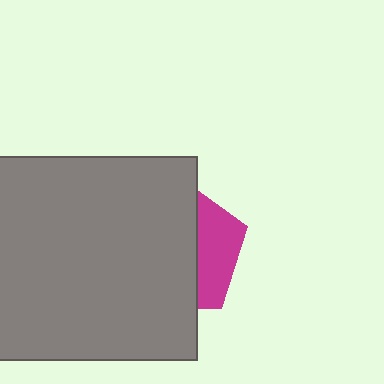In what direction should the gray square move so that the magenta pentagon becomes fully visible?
The gray square should move left. That is the shortest direction to clear the overlap and leave the magenta pentagon fully visible.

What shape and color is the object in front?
The object in front is a gray square.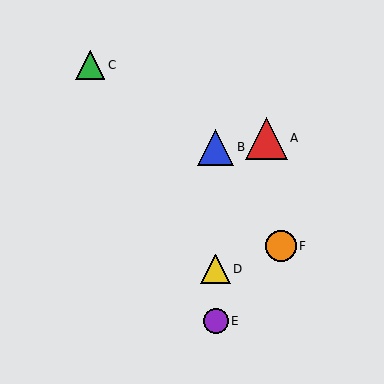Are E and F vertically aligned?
No, E is at x≈216 and F is at x≈281.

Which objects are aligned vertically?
Objects B, D, E are aligned vertically.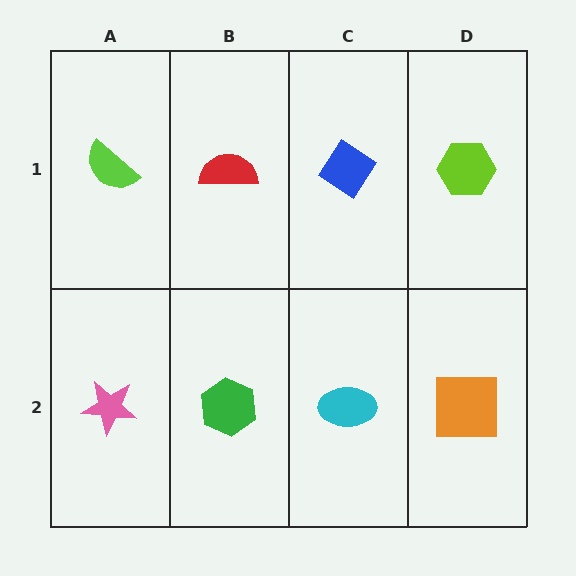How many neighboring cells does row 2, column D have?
2.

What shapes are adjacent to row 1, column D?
An orange square (row 2, column D), a blue diamond (row 1, column C).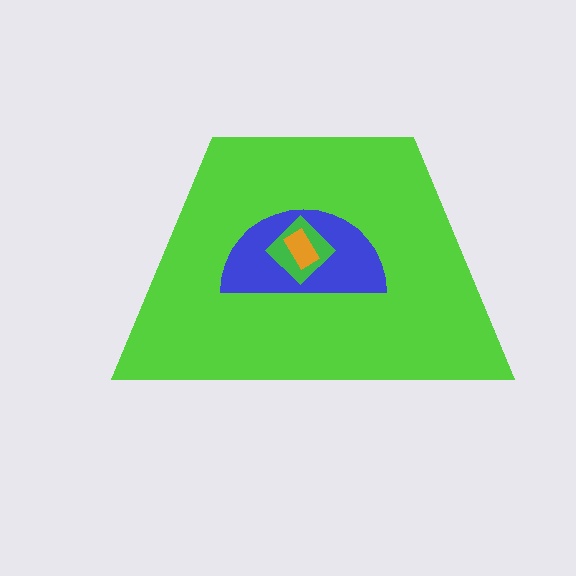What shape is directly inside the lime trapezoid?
The blue semicircle.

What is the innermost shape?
The orange rectangle.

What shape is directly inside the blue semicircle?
The green diamond.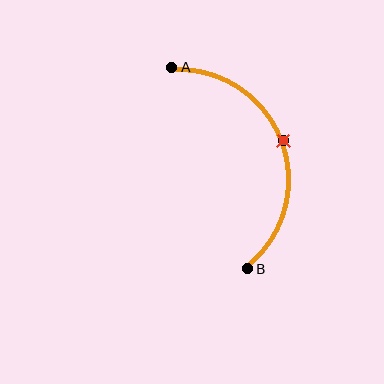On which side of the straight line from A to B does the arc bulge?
The arc bulges to the right of the straight line connecting A and B.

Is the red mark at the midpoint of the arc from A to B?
Yes. The red mark lies on the arc at equal arc-length from both A and B — it is the arc midpoint.